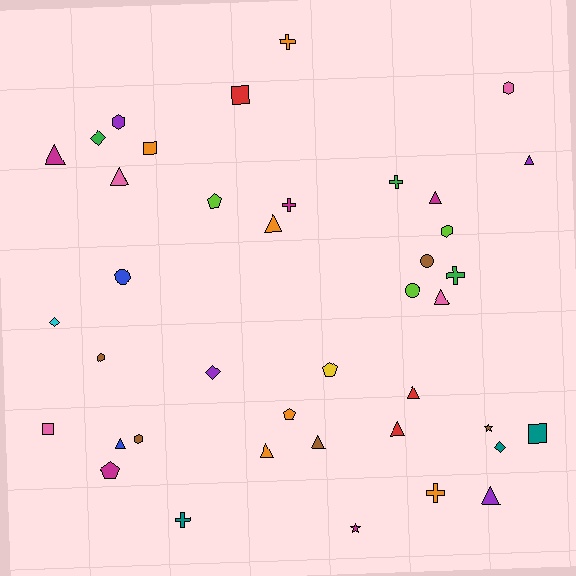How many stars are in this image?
There are 2 stars.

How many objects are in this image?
There are 40 objects.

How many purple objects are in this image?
There are 4 purple objects.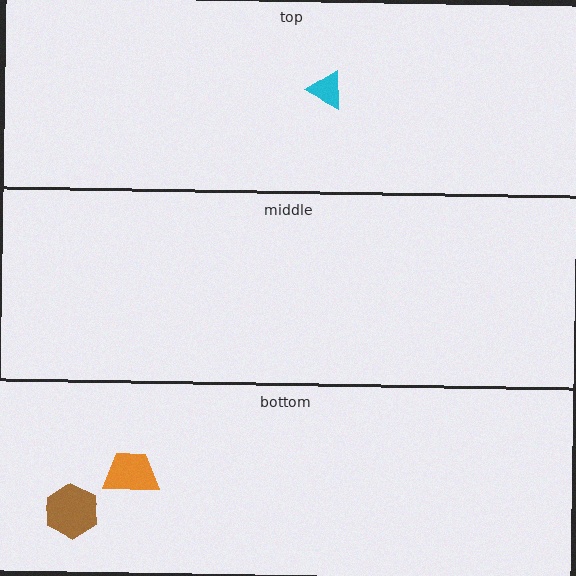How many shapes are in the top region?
1.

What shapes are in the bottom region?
The brown hexagon, the orange trapezoid.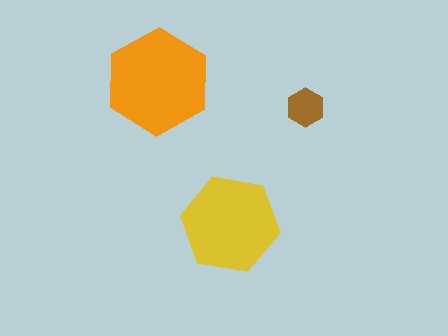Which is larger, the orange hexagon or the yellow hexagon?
The orange one.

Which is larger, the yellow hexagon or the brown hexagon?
The yellow one.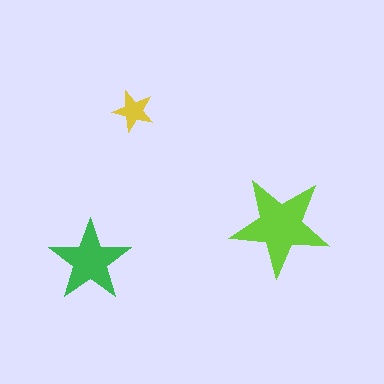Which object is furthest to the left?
The green star is leftmost.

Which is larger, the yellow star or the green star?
The green one.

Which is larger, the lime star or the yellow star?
The lime one.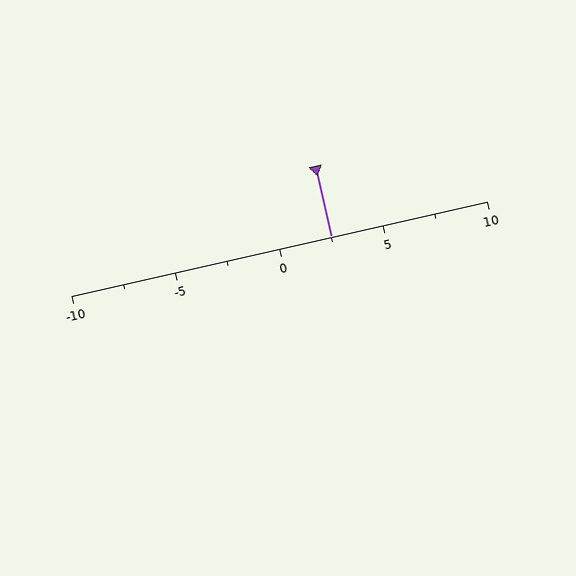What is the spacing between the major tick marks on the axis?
The major ticks are spaced 5 apart.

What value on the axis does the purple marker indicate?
The marker indicates approximately 2.5.